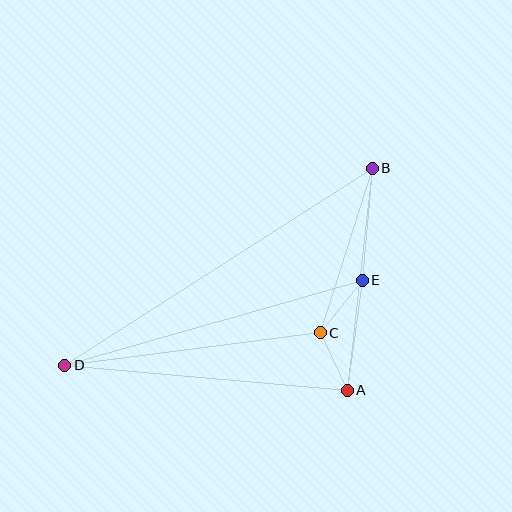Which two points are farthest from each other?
Points B and D are farthest from each other.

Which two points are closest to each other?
Points A and C are closest to each other.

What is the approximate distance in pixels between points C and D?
The distance between C and D is approximately 257 pixels.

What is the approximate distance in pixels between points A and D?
The distance between A and D is approximately 284 pixels.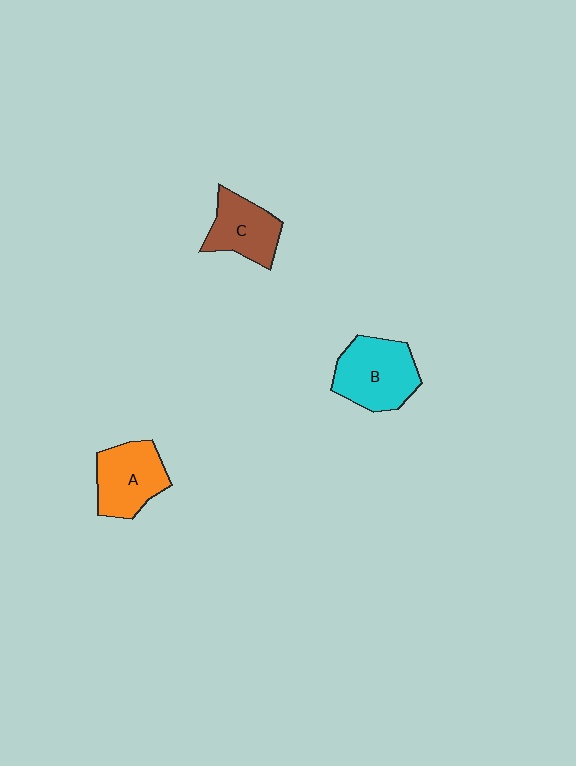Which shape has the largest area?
Shape B (cyan).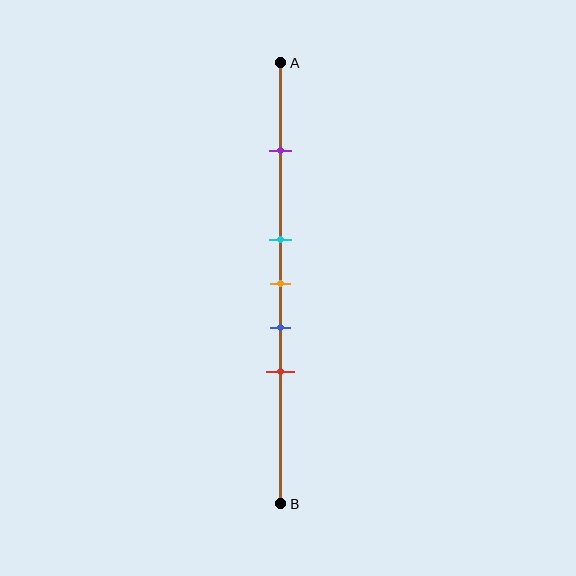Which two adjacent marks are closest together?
The cyan and orange marks are the closest adjacent pair.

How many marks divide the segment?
There are 5 marks dividing the segment.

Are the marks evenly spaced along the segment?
No, the marks are not evenly spaced.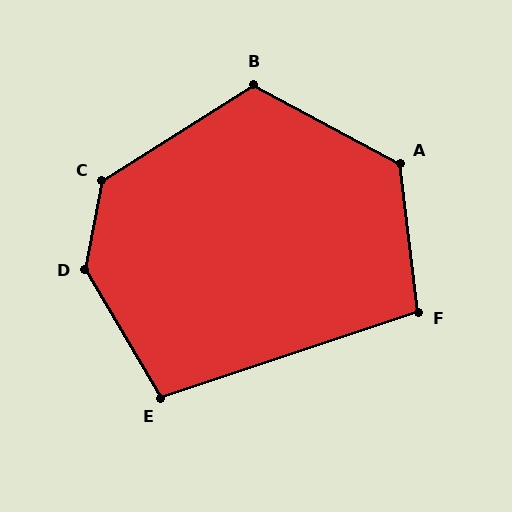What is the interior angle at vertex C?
Approximately 133 degrees (obtuse).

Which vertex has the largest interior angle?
D, at approximately 139 degrees.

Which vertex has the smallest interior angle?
F, at approximately 102 degrees.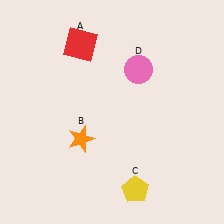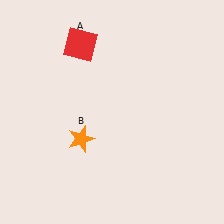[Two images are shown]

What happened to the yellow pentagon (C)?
The yellow pentagon (C) was removed in Image 2. It was in the bottom-right area of Image 1.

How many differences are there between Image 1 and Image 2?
There are 2 differences between the two images.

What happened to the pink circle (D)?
The pink circle (D) was removed in Image 2. It was in the top-right area of Image 1.